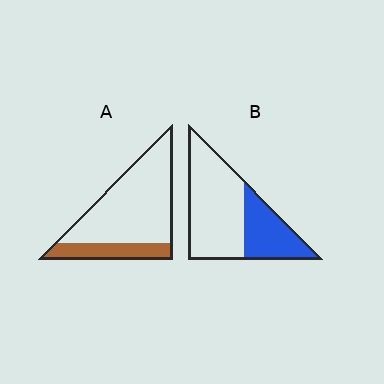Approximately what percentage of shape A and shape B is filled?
A is approximately 25% and B is approximately 35%.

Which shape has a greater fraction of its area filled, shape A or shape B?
Shape B.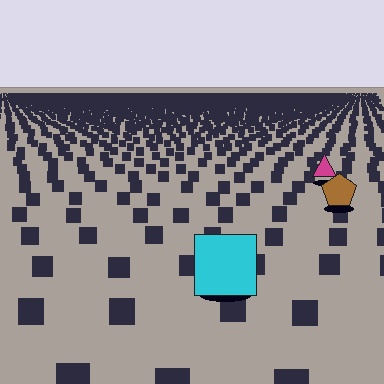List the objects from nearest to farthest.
From nearest to farthest: the cyan square, the brown pentagon, the magenta triangle.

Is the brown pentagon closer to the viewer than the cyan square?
No. The cyan square is closer — you can tell from the texture gradient: the ground texture is coarser near it.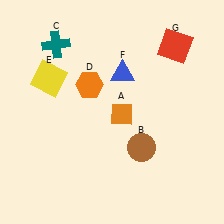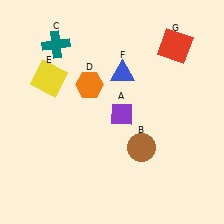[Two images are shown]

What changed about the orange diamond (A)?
In Image 1, A is orange. In Image 2, it changed to purple.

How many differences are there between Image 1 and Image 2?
There is 1 difference between the two images.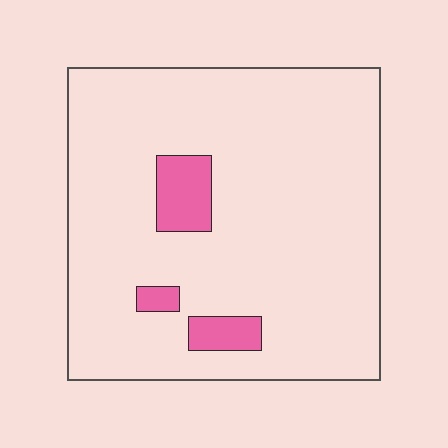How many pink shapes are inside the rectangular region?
3.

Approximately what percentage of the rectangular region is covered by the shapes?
Approximately 10%.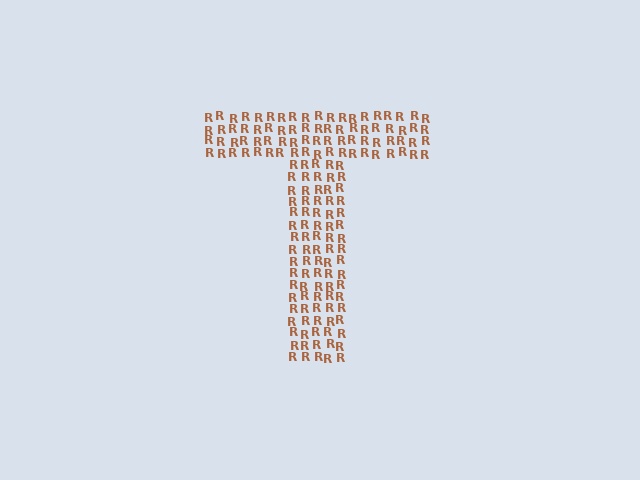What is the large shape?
The large shape is the letter T.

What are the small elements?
The small elements are letter R's.